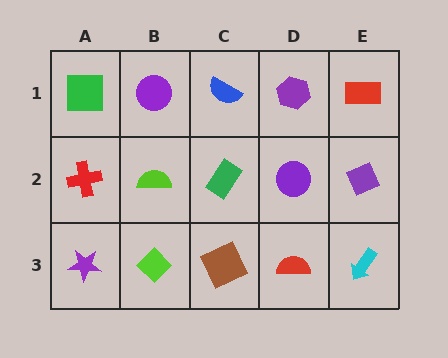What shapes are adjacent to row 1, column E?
A purple diamond (row 2, column E), a purple hexagon (row 1, column D).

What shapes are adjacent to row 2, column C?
A blue semicircle (row 1, column C), a brown square (row 3, column C), a lime semicircle (row 2, column B), a purple circle (row 2, column D).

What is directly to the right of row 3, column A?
A lime diamond.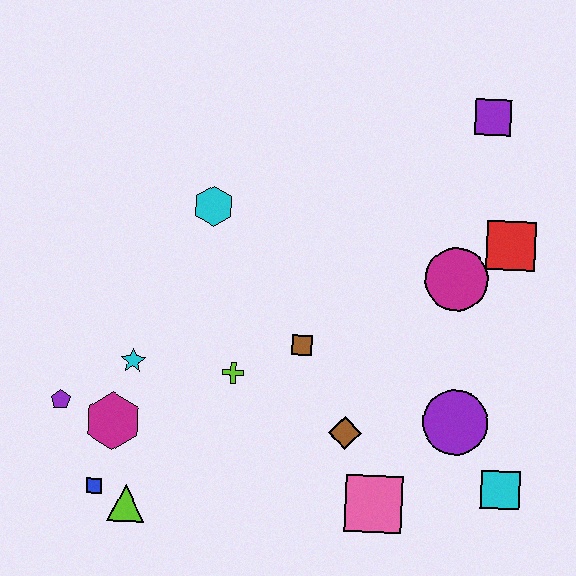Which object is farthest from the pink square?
The purple square is farthest from the pink square.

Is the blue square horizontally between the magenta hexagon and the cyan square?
No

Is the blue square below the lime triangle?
No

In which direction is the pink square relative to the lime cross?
The pink square is to the right of the lime cross.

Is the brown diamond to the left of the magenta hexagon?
No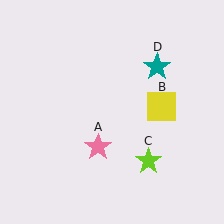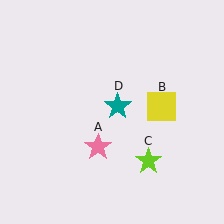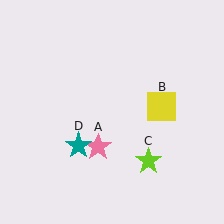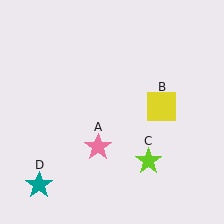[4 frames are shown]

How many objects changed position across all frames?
1 object changed position: teal star (object D).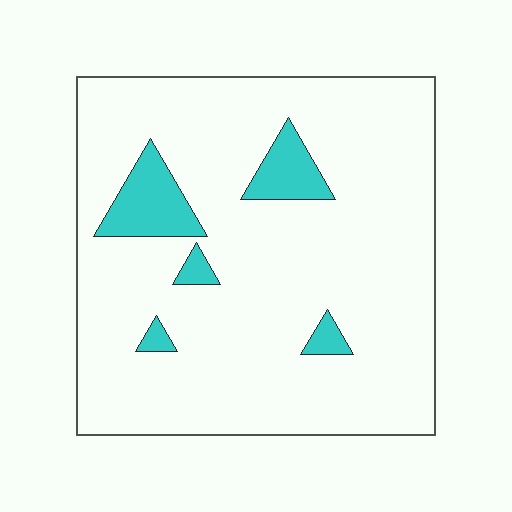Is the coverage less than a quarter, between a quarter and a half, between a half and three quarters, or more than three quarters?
Less than a quarter.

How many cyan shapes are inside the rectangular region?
5.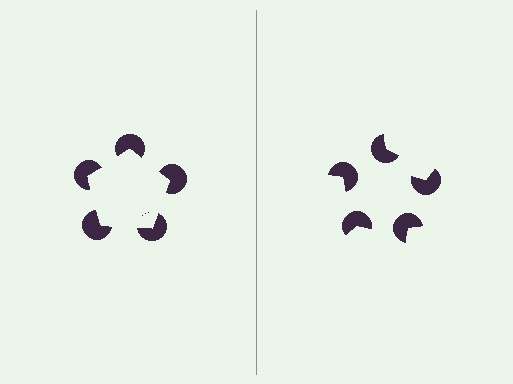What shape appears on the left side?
An illusory pentagon.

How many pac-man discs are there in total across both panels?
10 — 5 on each side.